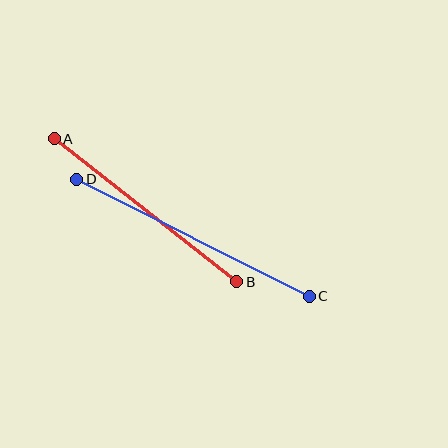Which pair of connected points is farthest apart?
Points C and D are farthest apart.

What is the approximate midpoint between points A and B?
The midpoint is at approximately (145, 210) pixels.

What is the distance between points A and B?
The distance is approximately 232 pixels.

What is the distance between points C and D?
The distance is approximately 260 pixels.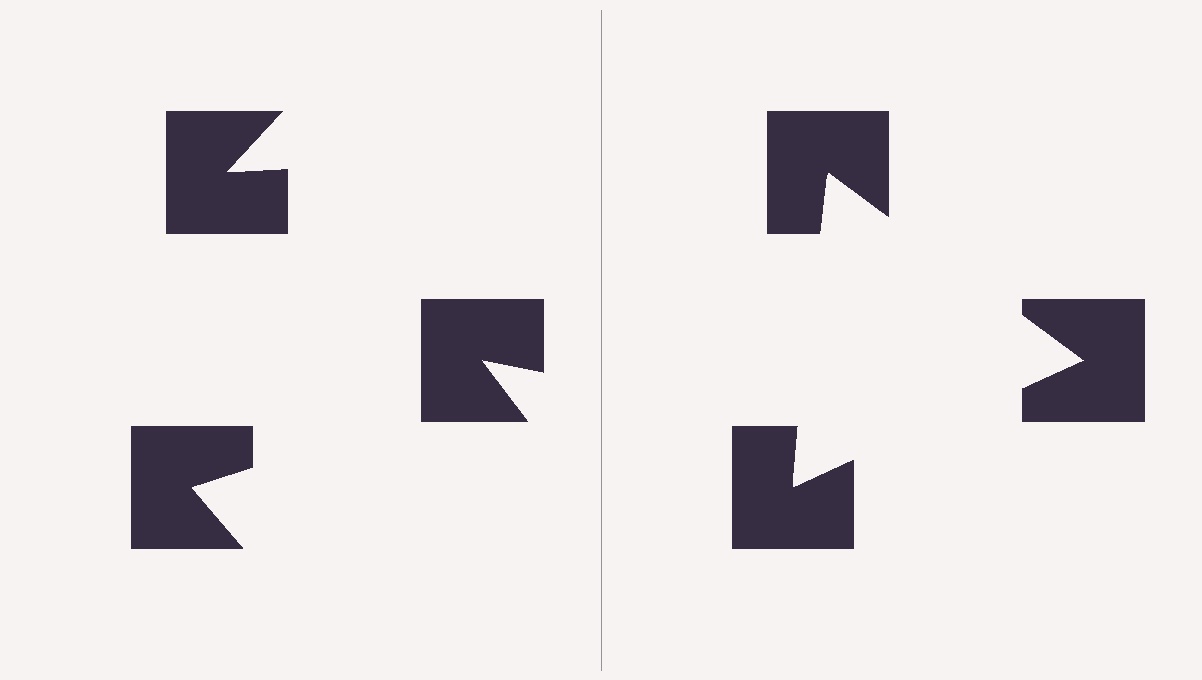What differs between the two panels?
The notched squares are positioned identically on both sides; only the wedge orientations differ. On the right they align to a triangle; on the left they are misaligned.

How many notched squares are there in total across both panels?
6 — 3 on each side.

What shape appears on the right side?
An illusory triangle.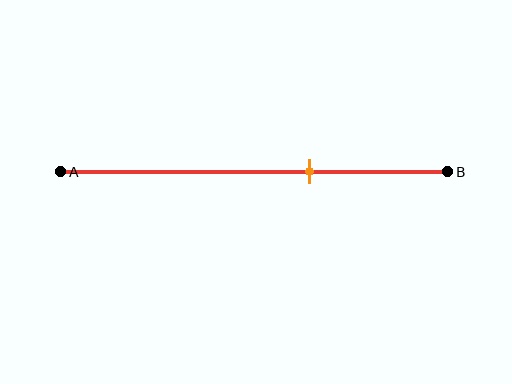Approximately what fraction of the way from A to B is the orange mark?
The orange mark is approximately 65% of the way from A to B.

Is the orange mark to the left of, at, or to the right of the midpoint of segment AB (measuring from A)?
The orange mark is to the right of the midpoint of segment AB.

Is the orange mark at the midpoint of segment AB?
No, the mark is at about 65% from A, not at the 50% midpoint.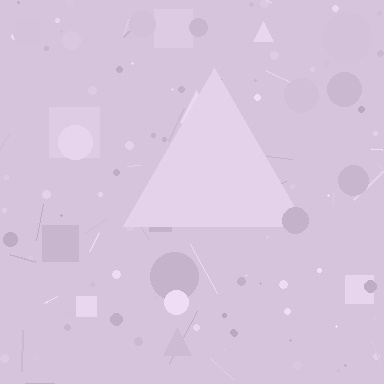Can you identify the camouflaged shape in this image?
The camouflaged shape is a triangle.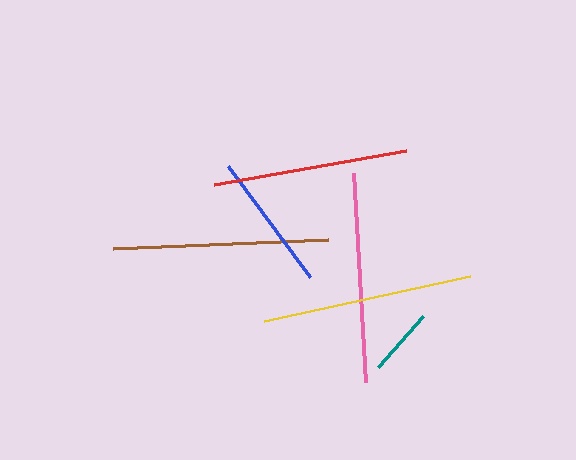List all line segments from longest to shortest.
From longest to shortest: brown, yellow, pink, red, blue, teal.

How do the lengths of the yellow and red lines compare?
The yellow and red lines are approximately the same length.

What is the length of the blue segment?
The blue segment is approximately 139 pixels long.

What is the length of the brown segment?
The brown segment is approximately 215 pixels long.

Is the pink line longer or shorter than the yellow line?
The yellow line is longer than the pink line.